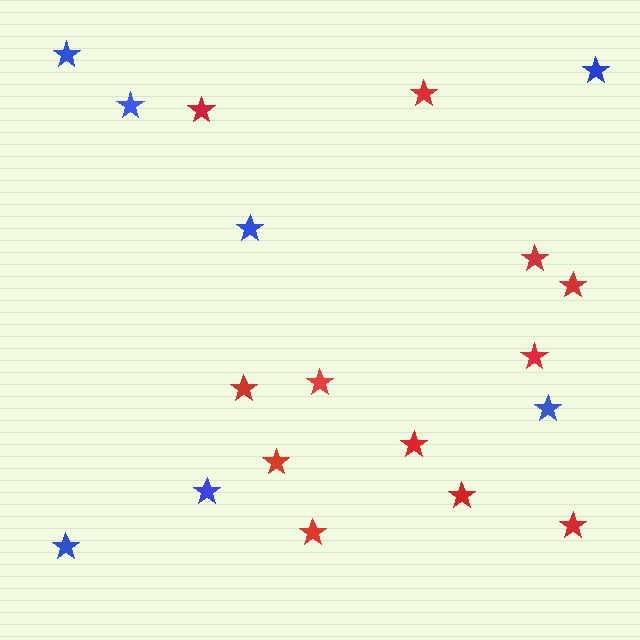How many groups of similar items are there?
There are 2 groups: one group of red stars (12) and one group of blue stars (7).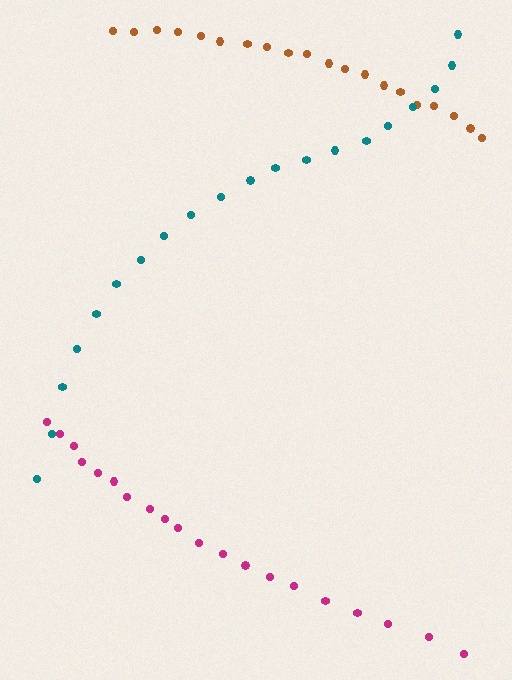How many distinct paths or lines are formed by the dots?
There are 3 distinct paths.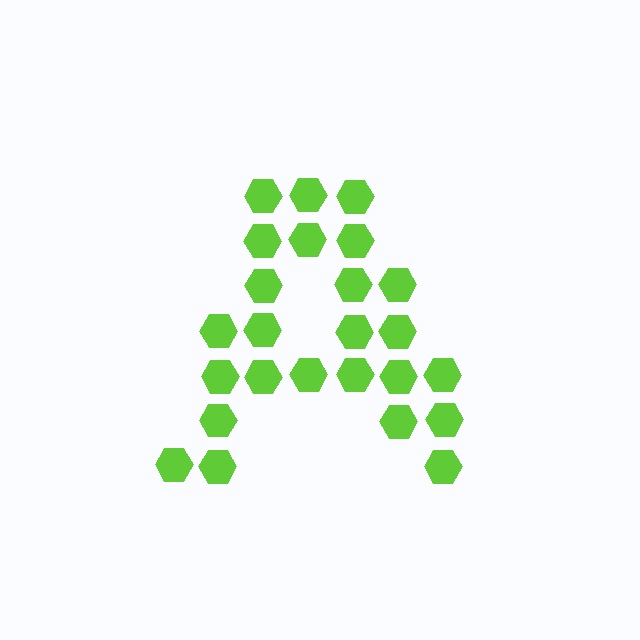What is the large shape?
The large shape is the letter A.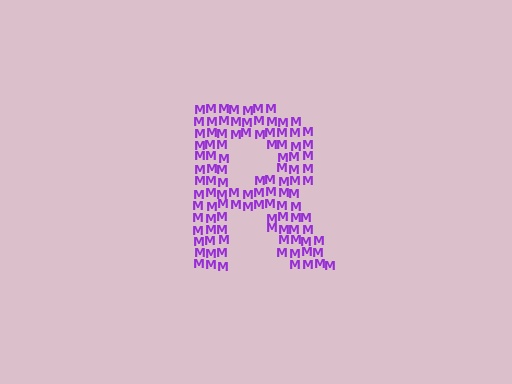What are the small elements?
The small elements are letter M's.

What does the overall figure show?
The overall figure shows the letter R.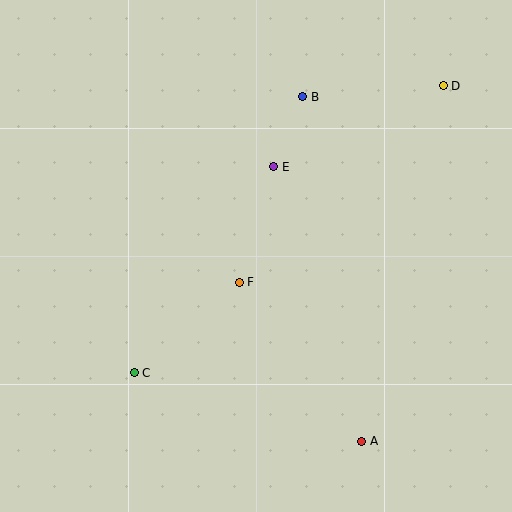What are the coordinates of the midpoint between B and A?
The midpoint between B and A is at (332, 269).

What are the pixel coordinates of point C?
Point C is at (134, 373).